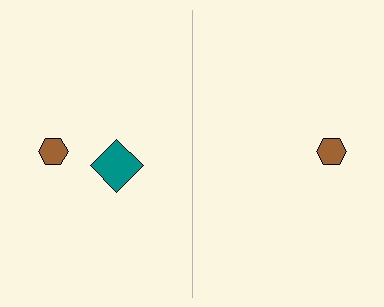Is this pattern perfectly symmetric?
No, the pattern is not perfectly symmetric. A teal diamond is missing from the right side.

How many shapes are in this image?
There are 3 shapes in this image.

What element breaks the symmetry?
A teal diamond is missing from the right side.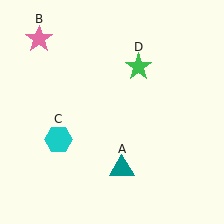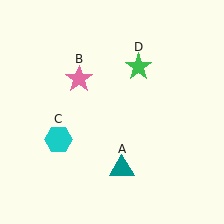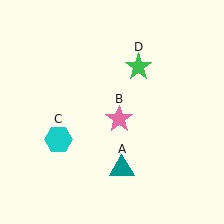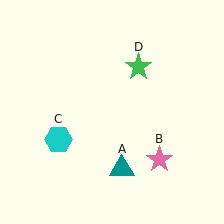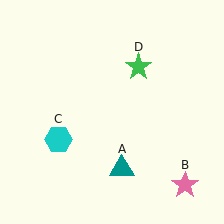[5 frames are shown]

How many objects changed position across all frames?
1 object changed position: pink star (object B).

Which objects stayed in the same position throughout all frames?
Teal triangle (object A) and cyan hexagon (object C) and green star (object D) remained stationary.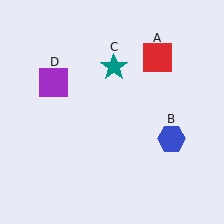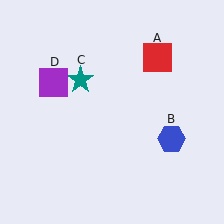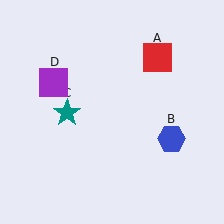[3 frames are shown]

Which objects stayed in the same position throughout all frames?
Red square (object A) and blue hexagon (object B) and purple square (object D) remained stationary.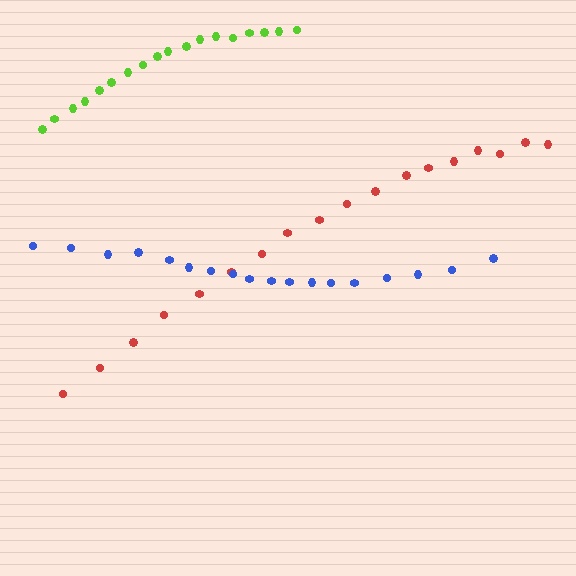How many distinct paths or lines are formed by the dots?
There are 3 distinct paths.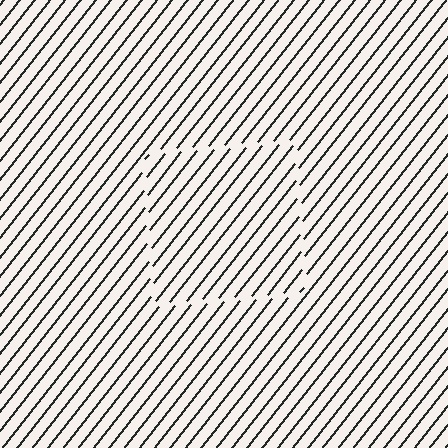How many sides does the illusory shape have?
4 sides — the line-ends trace a square.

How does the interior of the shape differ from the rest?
The interior of the shape contains the same grating, shifted by half a period — the contour is defined by the phase discontinuity where line-ends from the inner and outer gratings abut.